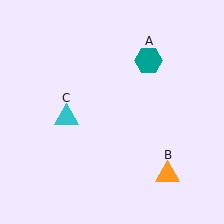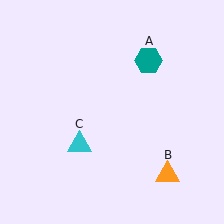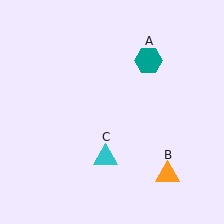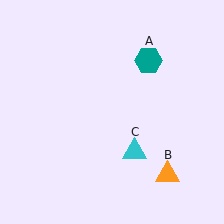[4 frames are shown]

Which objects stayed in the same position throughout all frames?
Teal hexagon (object A) and orange triangle (object B) remained stationary.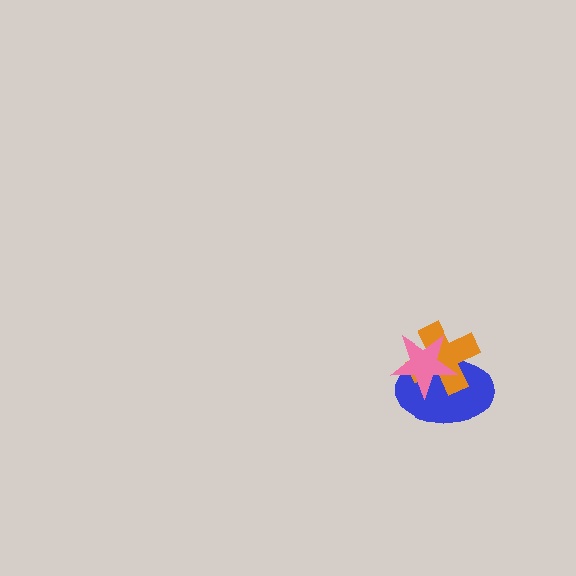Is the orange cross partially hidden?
Yes, it is partially covered by another shape.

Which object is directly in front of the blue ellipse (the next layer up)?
The orange cross is directly in front of the blue ellipse.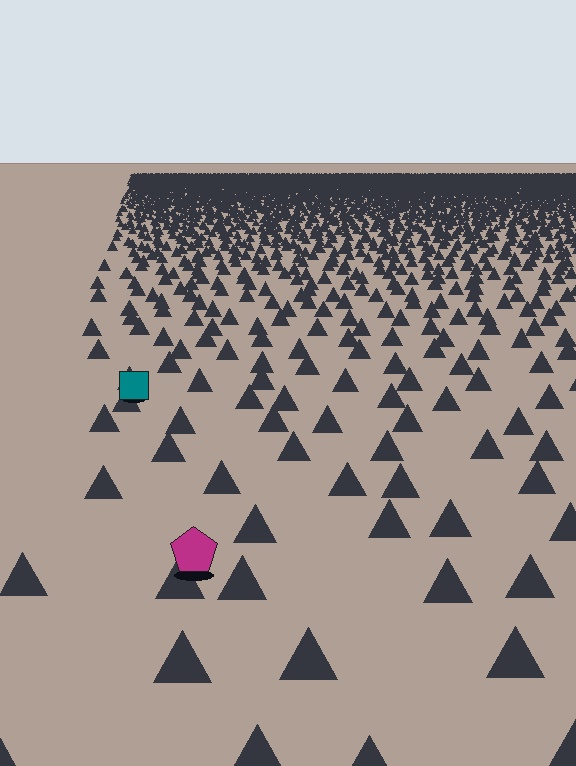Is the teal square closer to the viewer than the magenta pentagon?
No. The magenta pentagon is closer — you can tell from the texture gradient: the ground texture is coarser near it.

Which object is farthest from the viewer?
The teal square is farthest from the viewer. It appears smaller and the ground texture around it is denser.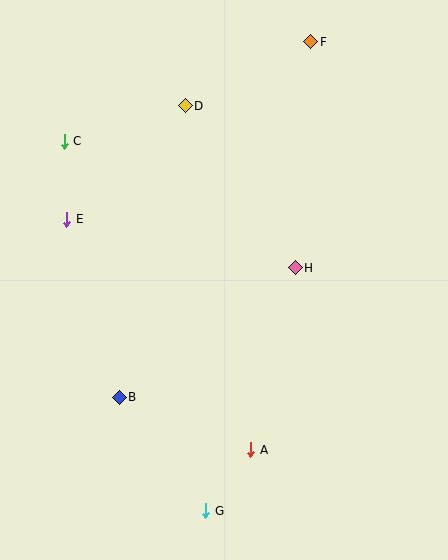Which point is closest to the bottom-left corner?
Point B is closest to the bottom-left corner.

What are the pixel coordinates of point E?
Point E is at (67, 219).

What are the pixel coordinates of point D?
Point D is at (185, 106).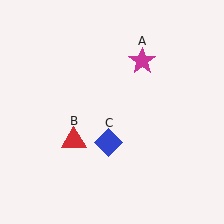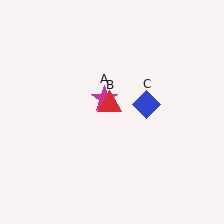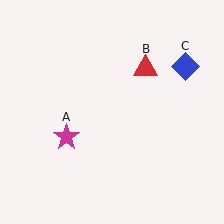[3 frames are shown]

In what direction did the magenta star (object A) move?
The magenta star (object A) moved down and to the left.